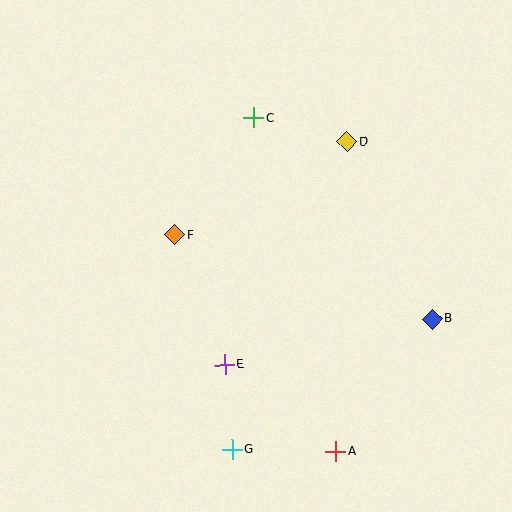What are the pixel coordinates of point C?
Point C is at (254, 118).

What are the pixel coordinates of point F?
Point F is at (175, 235).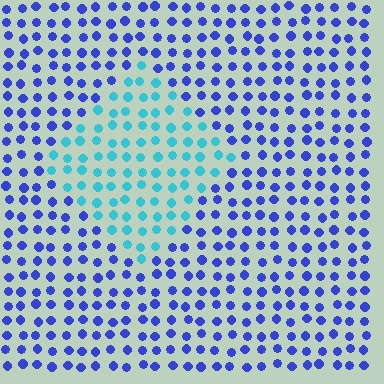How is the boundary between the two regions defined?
The boundary is defined purely by a slight shift in hue (about 50 degrees). Spacing, size, and orientation are identical on both sides.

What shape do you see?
I see a diamond.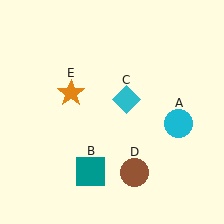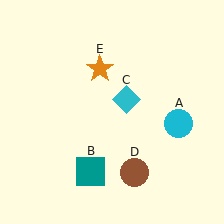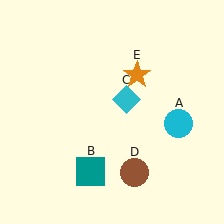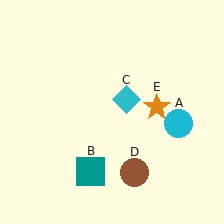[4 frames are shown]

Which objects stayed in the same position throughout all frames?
Cyan circle (object A) and teal square (object B) and cyan diamond (object C) and brown circle (object D) remained stationary.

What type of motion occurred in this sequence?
The orange star (object E) rotated clockwise around the center of the scene.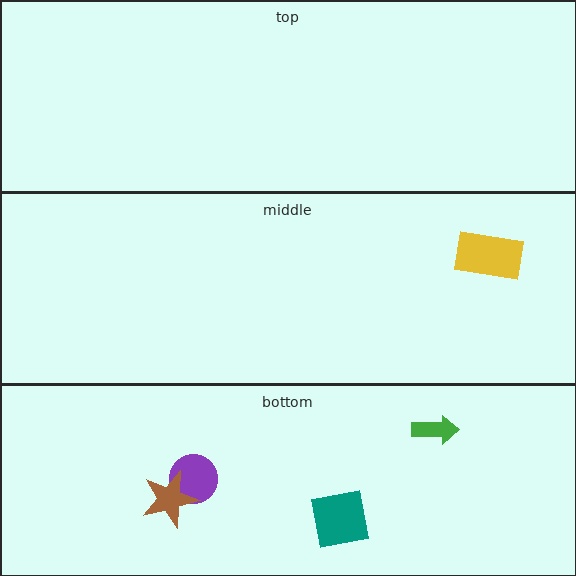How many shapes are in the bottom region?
4.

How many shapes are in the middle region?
1.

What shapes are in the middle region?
The yellow rectangle.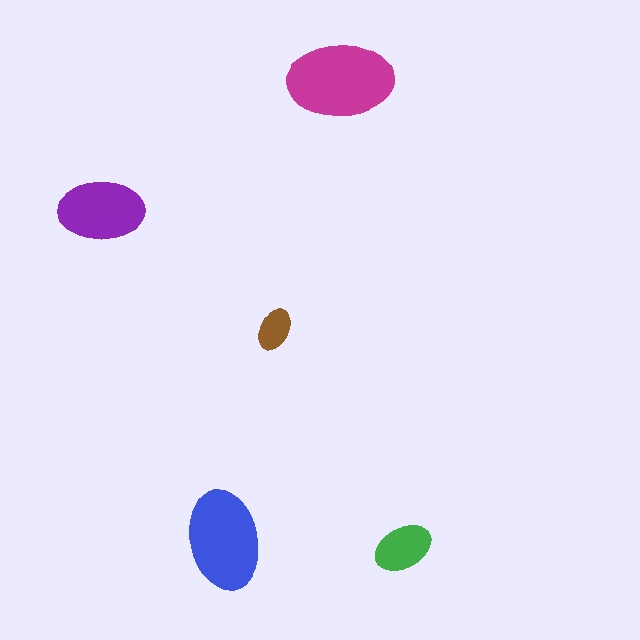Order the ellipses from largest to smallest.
the magenta one, the blue one, the purple one, the green one, the brown one.